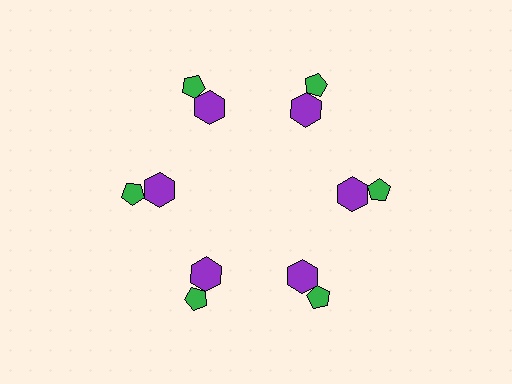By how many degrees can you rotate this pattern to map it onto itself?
The pattern maps onto itself every 60 degrees of rotation.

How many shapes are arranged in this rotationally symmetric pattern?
There are 12 shapes, arranged in 6 groups of 2.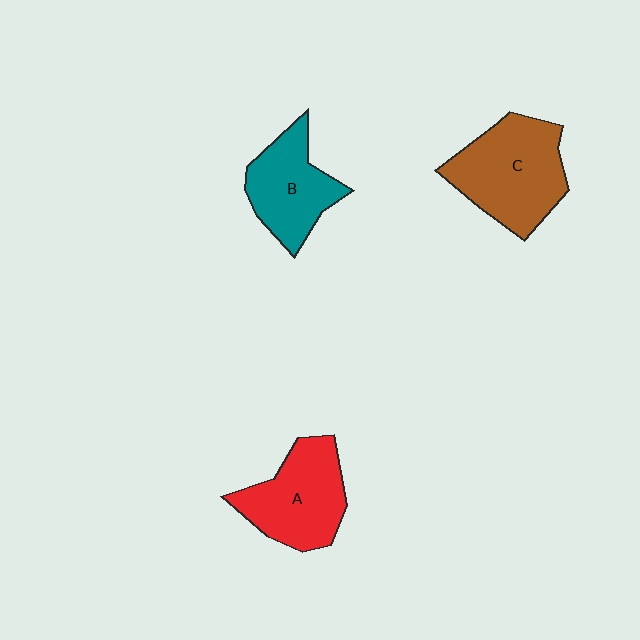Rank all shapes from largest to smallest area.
From largest to smallest: C (brown), A (red), B (teal).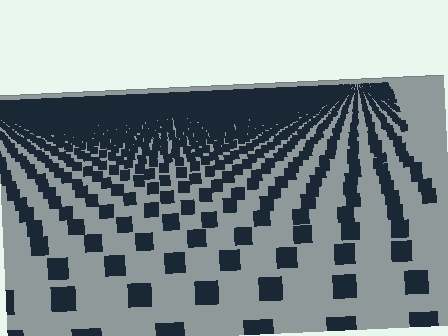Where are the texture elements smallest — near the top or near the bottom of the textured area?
Near the top.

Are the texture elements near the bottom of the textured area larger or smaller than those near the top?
Larger. Near the bottom, elements are closer to the viewer and appear at a bigger on-screen size.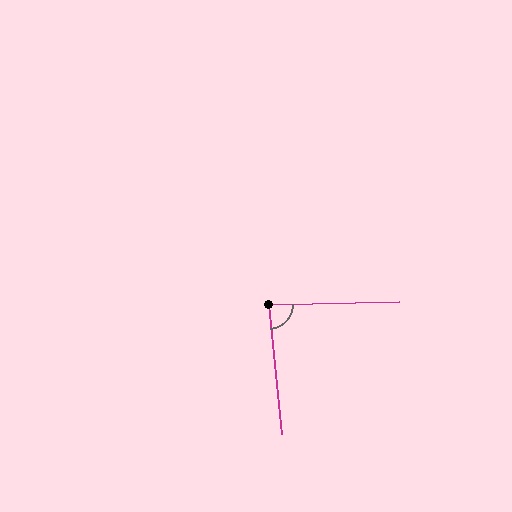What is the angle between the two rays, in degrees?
Approximately 85 degrees.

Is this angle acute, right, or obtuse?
It is approximately a right angle.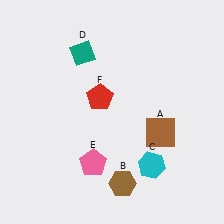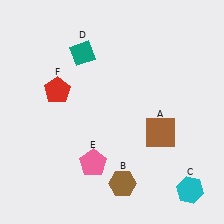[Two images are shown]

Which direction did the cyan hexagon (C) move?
The cyan hexagon (C) moved right.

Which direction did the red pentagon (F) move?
The red pentagon (F) moved left.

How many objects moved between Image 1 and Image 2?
2 objects moved between the two images.